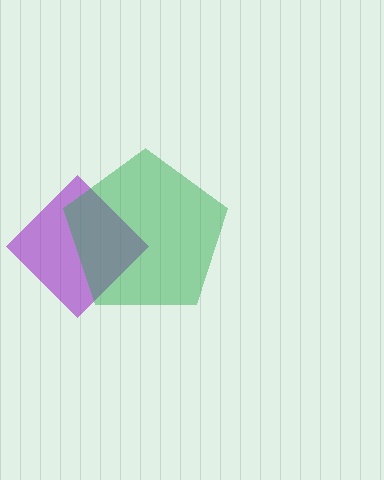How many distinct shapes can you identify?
There are 2 distinct shapes: a purple diamond, a green pentagon.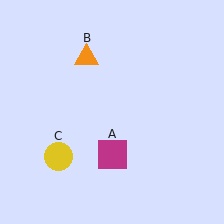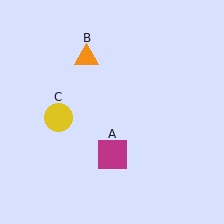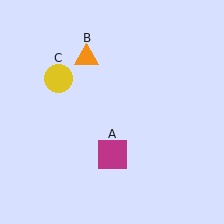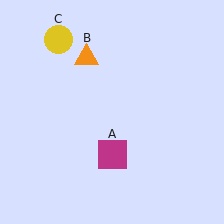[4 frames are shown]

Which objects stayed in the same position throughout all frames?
Magenta square (object A) and orange triangle (object B) remained stationary.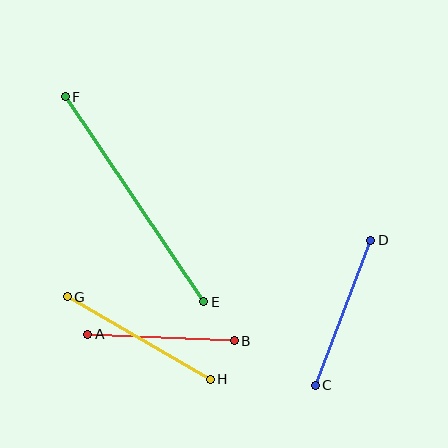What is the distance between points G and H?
The distance is approximately 165 pixels.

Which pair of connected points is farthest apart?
Points E and F are farthest apart.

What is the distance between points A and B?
The distance is approximately 147 pixels.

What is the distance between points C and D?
The distance is approximately 155 pixels.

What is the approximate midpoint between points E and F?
The midpoint is at approximately (135, 199) pixels.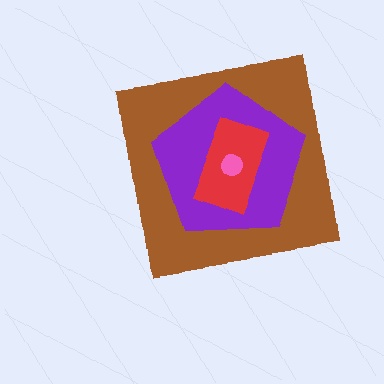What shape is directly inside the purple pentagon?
The red rectangle.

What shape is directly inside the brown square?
The purple pentagon.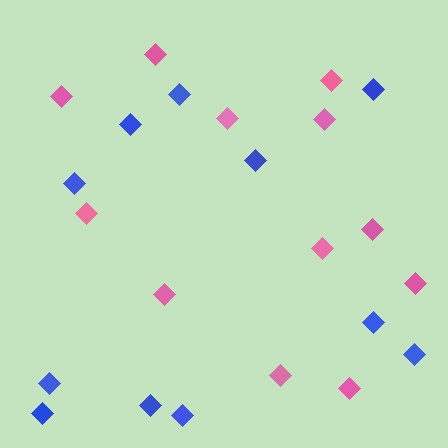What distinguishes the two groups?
There are 2 groups: one group of pink diamonds (12) and one group of blue diamonds (11).